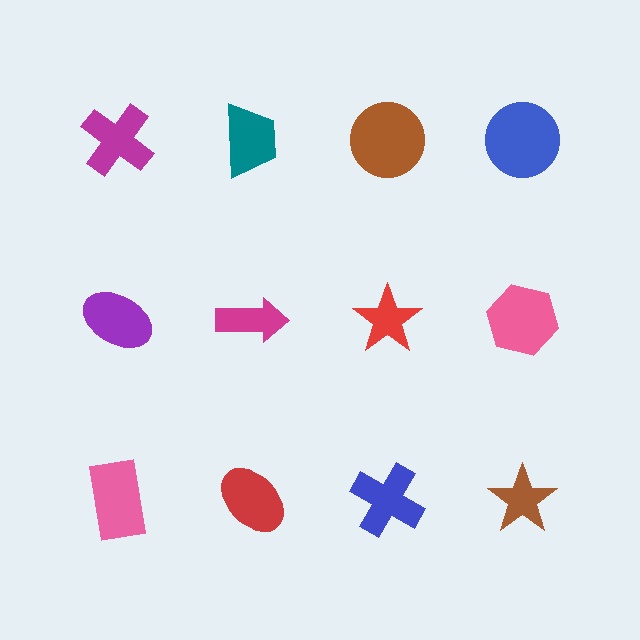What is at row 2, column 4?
A pink hexagon.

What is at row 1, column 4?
A blue circle.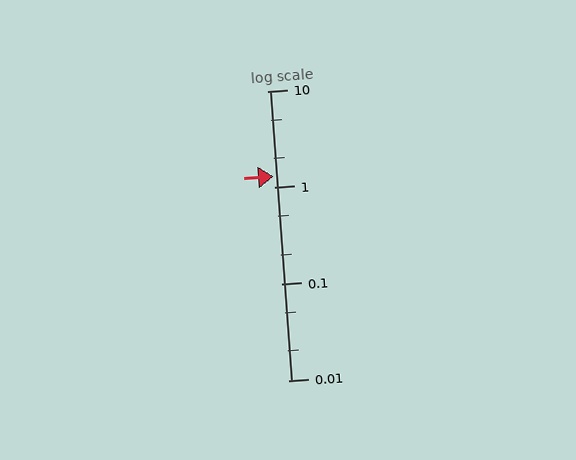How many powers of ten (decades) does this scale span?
The scale spans 3 decades, from 0.01 to 10.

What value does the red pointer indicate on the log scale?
The pointer indicates approximately 1.3.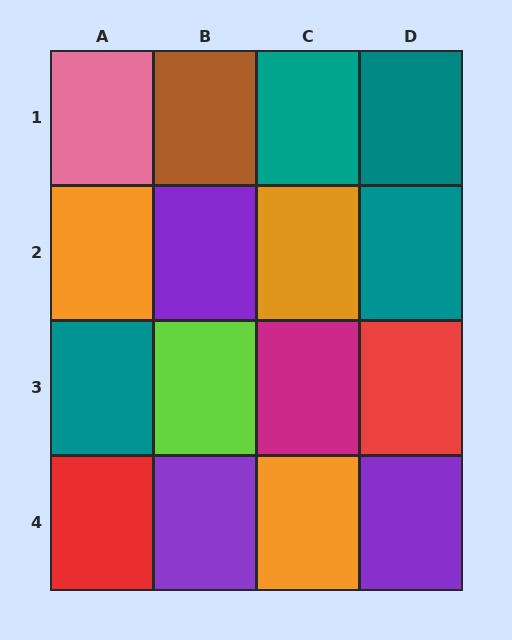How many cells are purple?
3 cells are purple.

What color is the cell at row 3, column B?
Lime.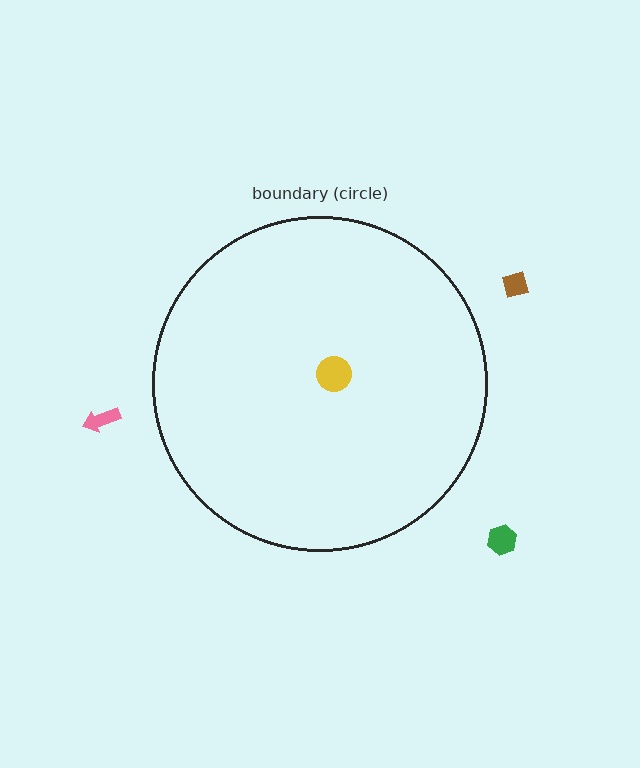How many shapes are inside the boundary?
1 inside, 3 outside.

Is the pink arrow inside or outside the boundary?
Outside.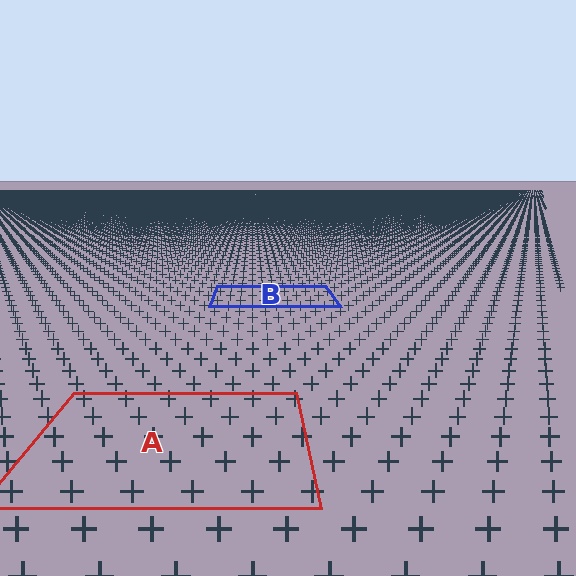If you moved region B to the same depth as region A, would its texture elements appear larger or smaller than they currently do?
They would appear larger. At a closer depth, the same texture elements are projected at a bigger on-screen size.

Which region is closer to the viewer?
Region A is closer. The texture elements there are larger and more spread out.